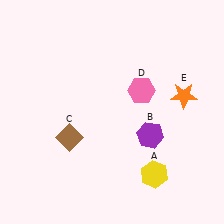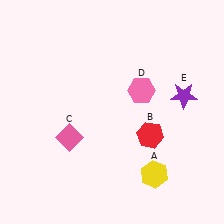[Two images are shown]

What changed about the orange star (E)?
In Image 1, E is orange. In Image 2, it changed to purple.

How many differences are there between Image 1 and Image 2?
There are 3 differences between the two images.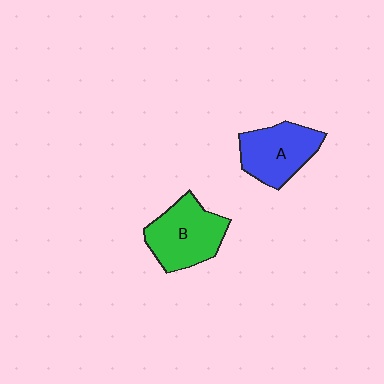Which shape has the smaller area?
Shape A (blue).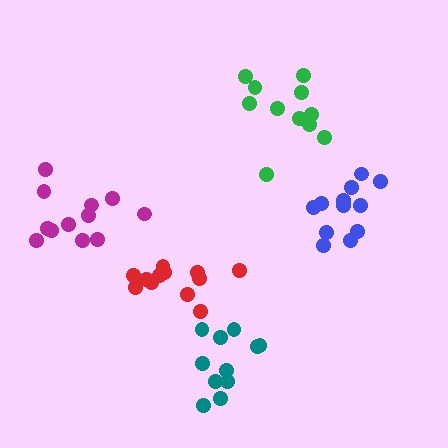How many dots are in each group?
Group 1: 12 dots, Group 2: 12 dots, Group 3: 11 dots, Group 4: 12 dots, Group 5: 11 dots (58 total).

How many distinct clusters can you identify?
There are 5 distinct clusters.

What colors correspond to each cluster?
The clusters are colored: red, blue, teal, magenta, green.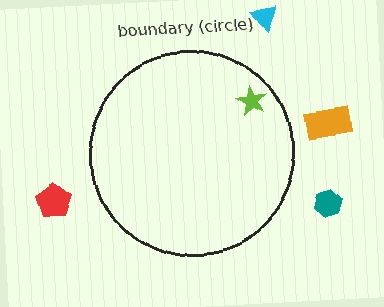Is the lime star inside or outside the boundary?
Inside.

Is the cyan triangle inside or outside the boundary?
Outside.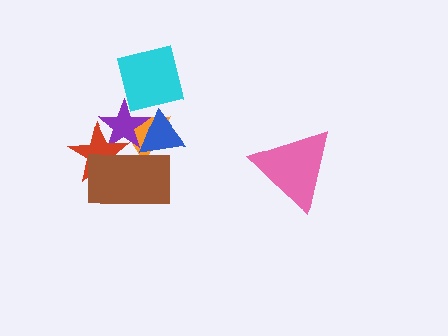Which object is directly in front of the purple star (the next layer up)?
The red star is directly in front of the purple star.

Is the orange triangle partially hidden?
Yes, it is partially covered by another shape.